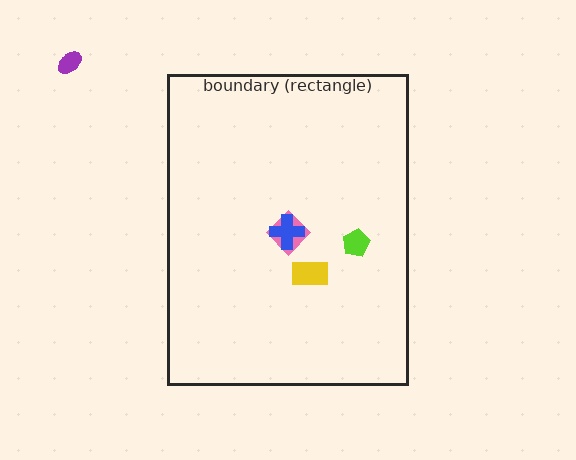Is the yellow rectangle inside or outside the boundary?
Inside.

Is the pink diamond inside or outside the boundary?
Inside.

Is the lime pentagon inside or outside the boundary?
Inside.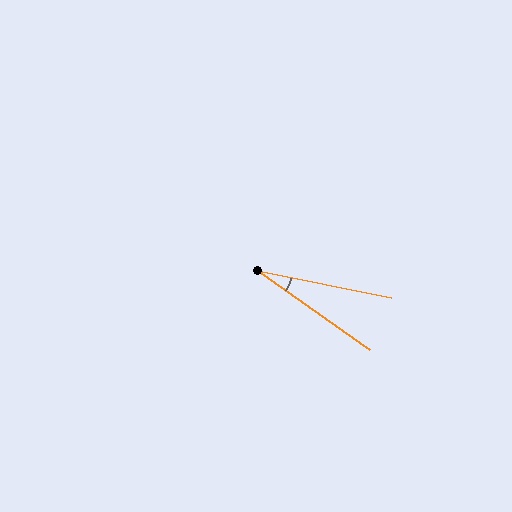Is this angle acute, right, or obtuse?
It is acute.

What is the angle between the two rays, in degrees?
Approximately 24 degrees.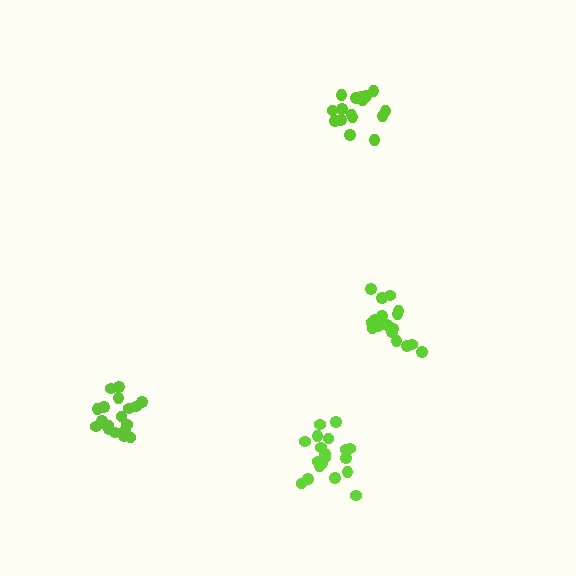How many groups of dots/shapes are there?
There are 4 groups.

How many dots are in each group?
Group 1: 16 dots, Group 2: 19 dots, Group 3: 19 dots, Group 4: 19 dots (73 total).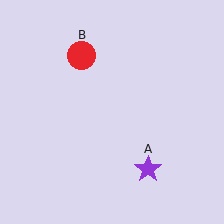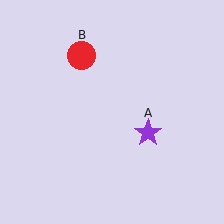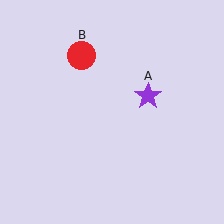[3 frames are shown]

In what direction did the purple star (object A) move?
The purple star (object A) moved up.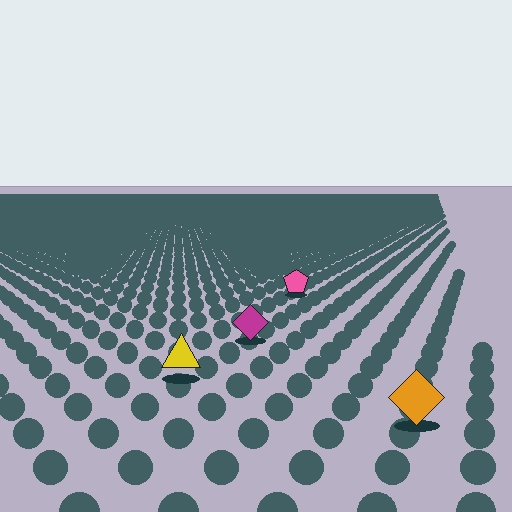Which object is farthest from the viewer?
The pink pentagon is farthest from the viewer. It appears smaller and the ground texture around it is denser.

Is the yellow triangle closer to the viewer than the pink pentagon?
Yes. The yellow triangle is closer — you can tell from the texture gradient: the ground texture is coarser near it.